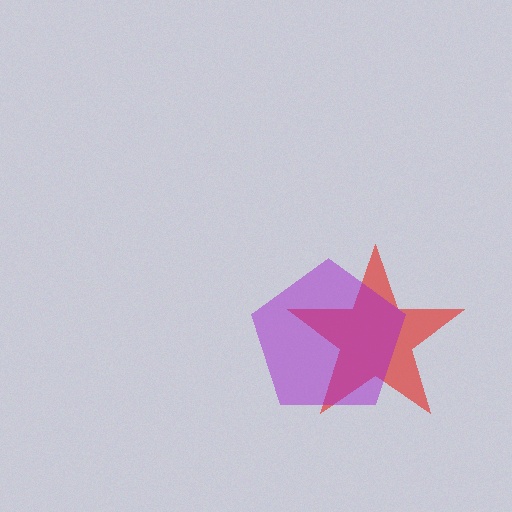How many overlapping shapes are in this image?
There are 2 overlapping shapes in the image.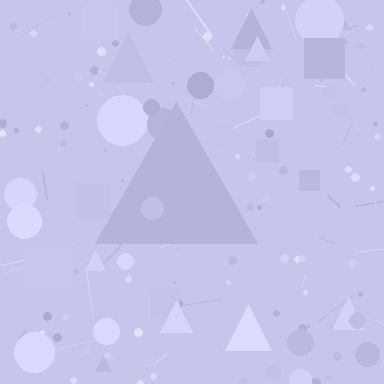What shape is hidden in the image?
A triangle is hidden in the image.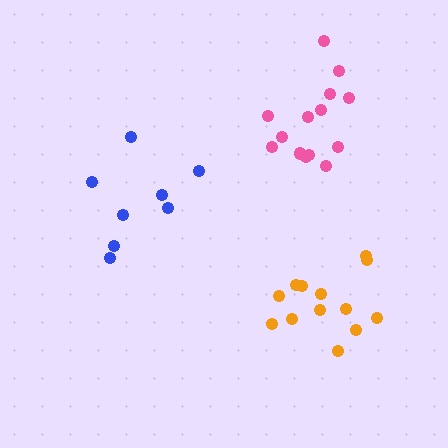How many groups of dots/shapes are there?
There are 3 groups.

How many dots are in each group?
Group 1: 13 dots, Group 2: 8 dots, Group 3: 14 dots (35 total).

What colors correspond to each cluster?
The clusters are colored: orange, blue, pink.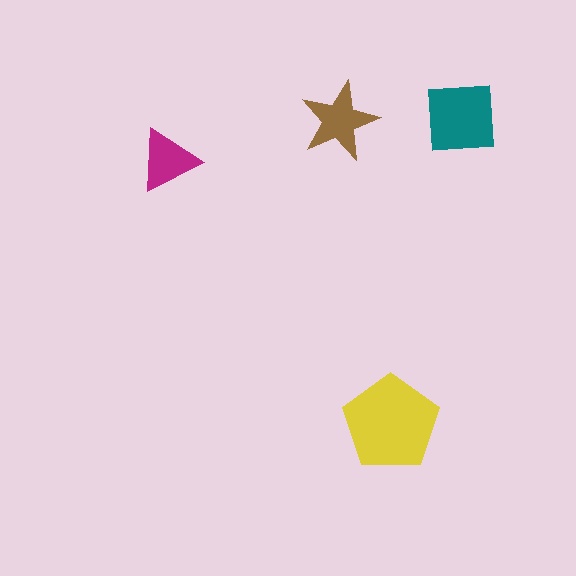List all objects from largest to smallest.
The yellow pentagon, the teal square, the brown star, the magenta triangle.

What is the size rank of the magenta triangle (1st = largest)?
4th.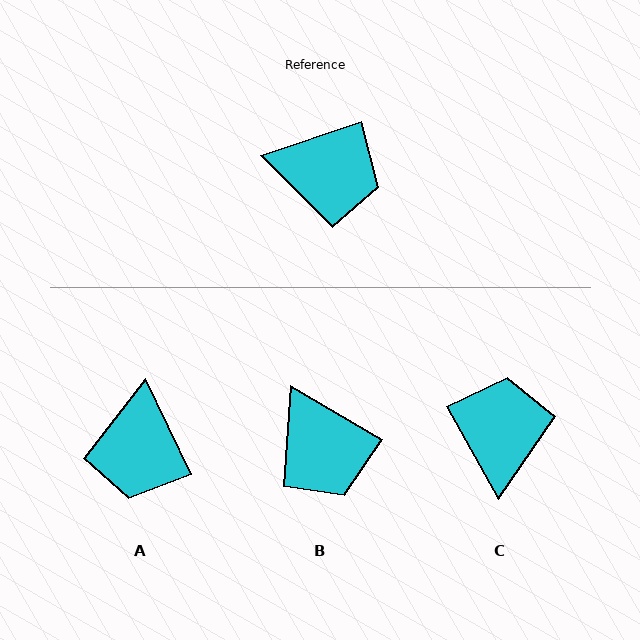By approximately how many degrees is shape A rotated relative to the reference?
Approximately 83 degrees clockwise.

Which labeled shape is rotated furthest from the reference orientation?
C, about 101 degrees away.